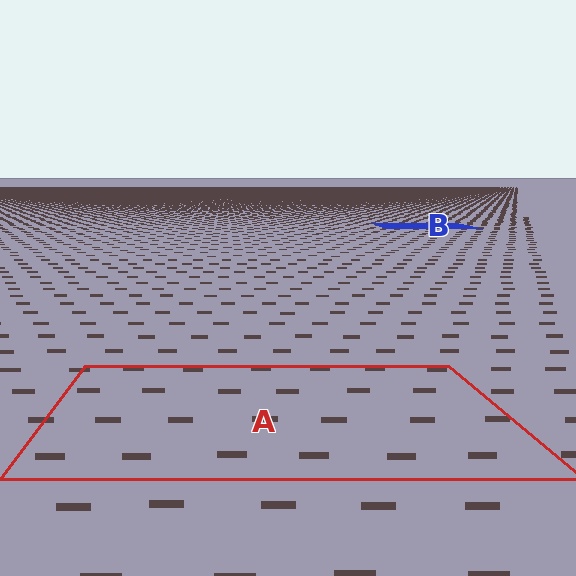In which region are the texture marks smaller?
The texture marks are smaller in region B, because it is farther away.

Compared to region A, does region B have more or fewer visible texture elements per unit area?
Region B has more texture elements per unit area — they are packed more densely because it is farther away.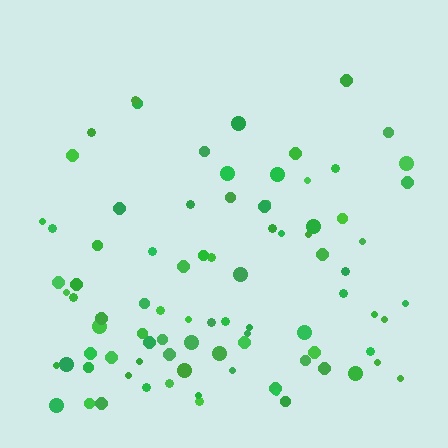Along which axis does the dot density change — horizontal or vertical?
Vertical.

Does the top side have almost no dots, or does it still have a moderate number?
Still a moderate number, just noticeably fewer than the bottom.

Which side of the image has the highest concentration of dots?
The bottom.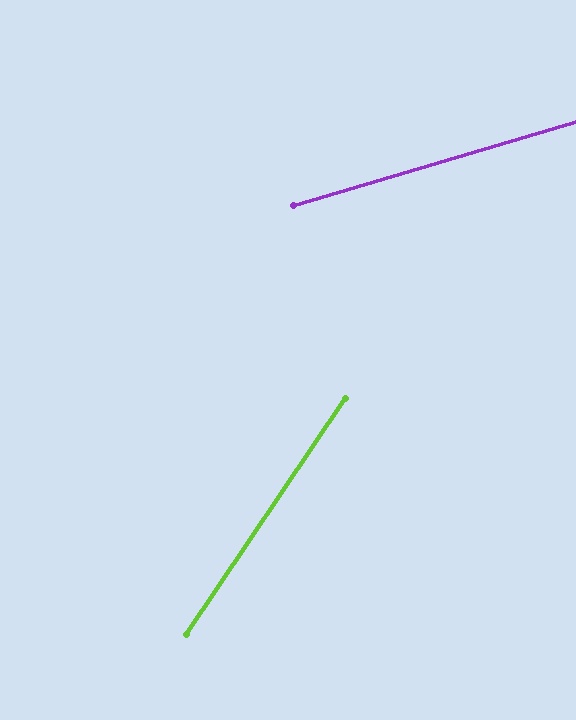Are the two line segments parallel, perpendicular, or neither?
Neither parallel nor perpendicular — they differ by about 40°.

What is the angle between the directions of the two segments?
Approximately 40 degrees.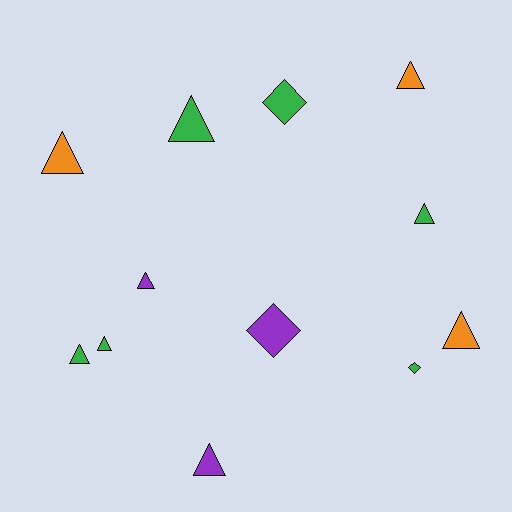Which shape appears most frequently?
Triangle, with 9 objects.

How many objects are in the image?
There are 12 objects.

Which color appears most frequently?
Green, with 6 objects.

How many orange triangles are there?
There are 3 orange triangles.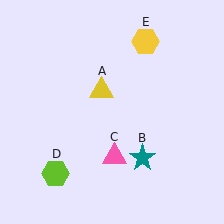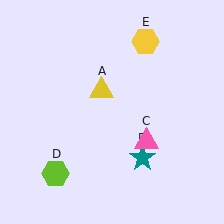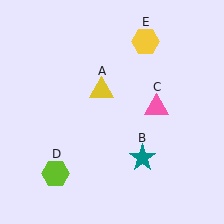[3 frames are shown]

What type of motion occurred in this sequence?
The pink triangle (object C) rotated counterclockwise around the center of the scene.